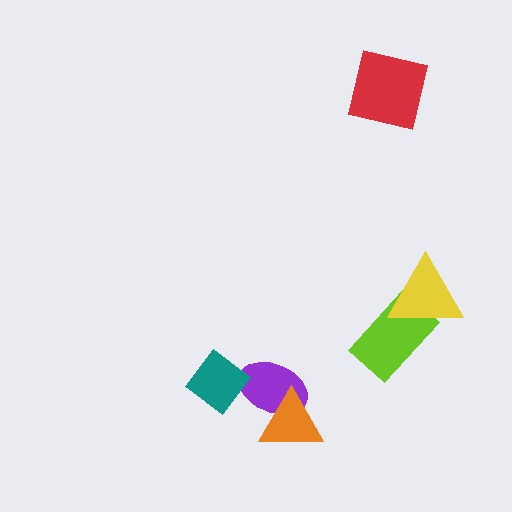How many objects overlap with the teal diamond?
1 object overlaps with the teal diamond.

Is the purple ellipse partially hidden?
Yes, it is partially covered by another shape.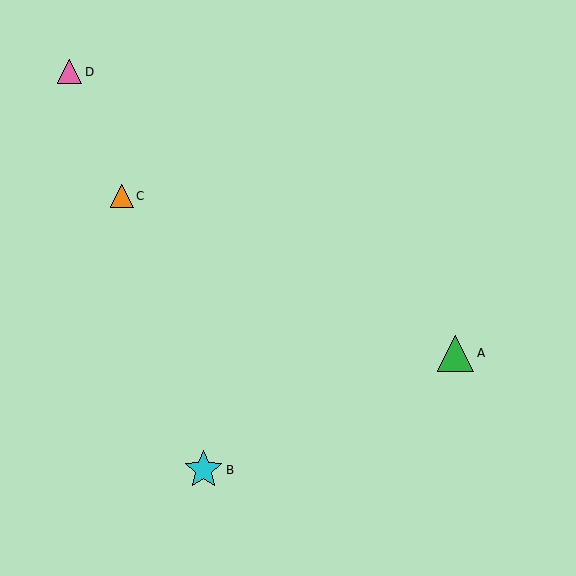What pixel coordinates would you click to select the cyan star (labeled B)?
Click at (203, 470) to select the cyan star B.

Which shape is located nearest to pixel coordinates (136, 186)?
The orange triangle (labeled C) at (122, 196) is nearest to that location.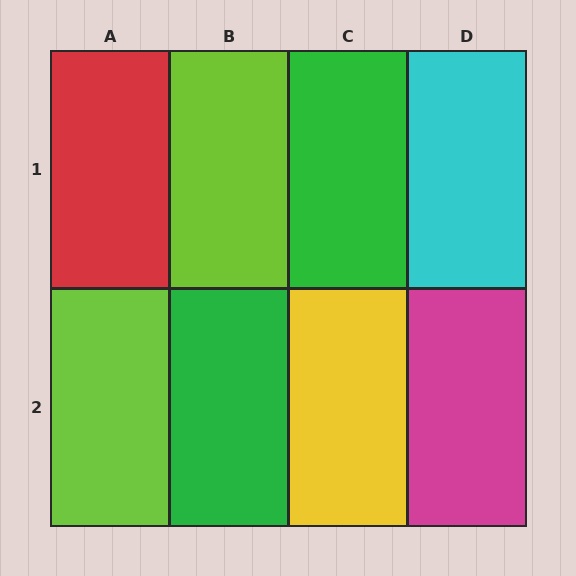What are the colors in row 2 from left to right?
Lime, green, yellow, magenta.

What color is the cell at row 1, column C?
Green.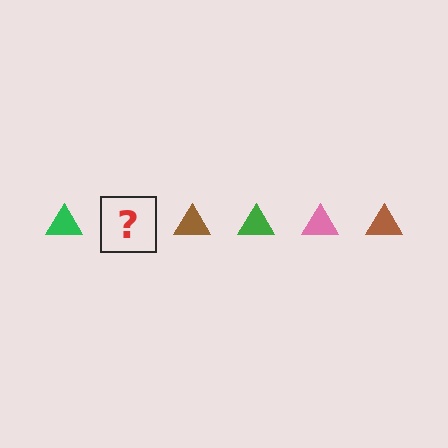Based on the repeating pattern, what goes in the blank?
The blank should be a pink triangle.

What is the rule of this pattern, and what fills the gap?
The rule is that the pattern cycles through green, pink, brown triangles. The gap should be filled with a pink triangle.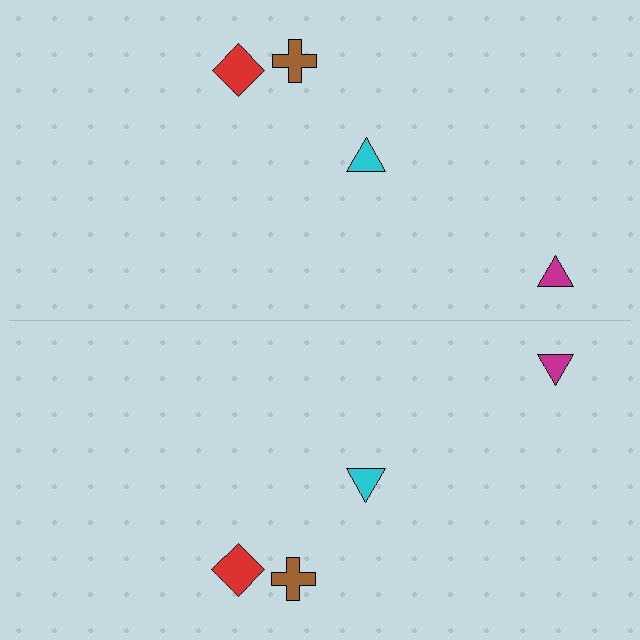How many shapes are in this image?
There are 8 shapes in this image.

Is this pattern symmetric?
Yes, this pattern has bilateral (reflection) symmetry.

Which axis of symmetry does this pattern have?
The pattern has a horizontal axis of symmetry running through the center of the image.